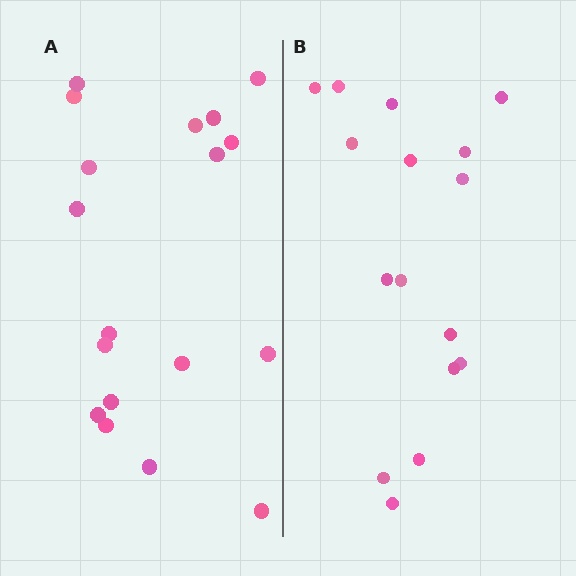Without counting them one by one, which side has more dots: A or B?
Region A (the left region) has more dots.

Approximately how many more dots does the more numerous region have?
Region A has just a few more — roughly 2 or 3 more dots than region B.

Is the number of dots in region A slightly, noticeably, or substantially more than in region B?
Region A has only slightly more — the two regions are fairly close. The ratio is roughly 1.1 to 1.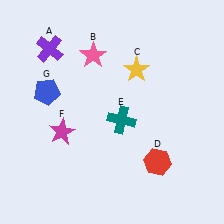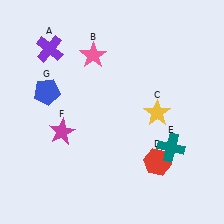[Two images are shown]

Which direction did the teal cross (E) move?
The teal cross (E) moved right.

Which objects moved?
The objects that moved are: the yellow star (C), the teal cross (E).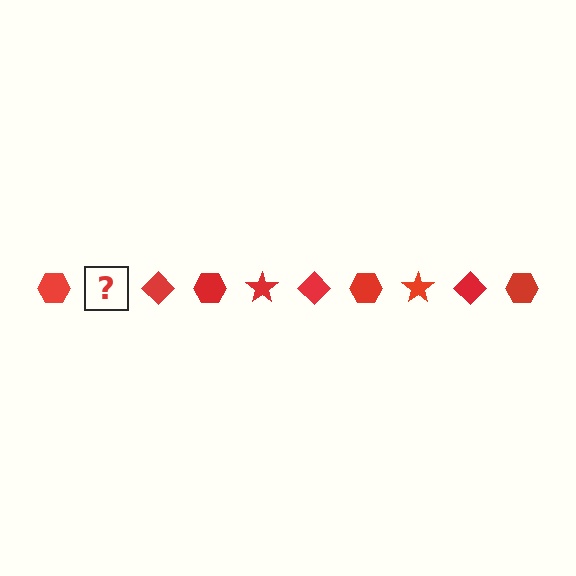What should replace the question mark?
The question mark should be replaced with a red star.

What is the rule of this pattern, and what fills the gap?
The rule is that the pattern cycles through hexagon, star, diamond shapes in red. The gap should be filled with a red star.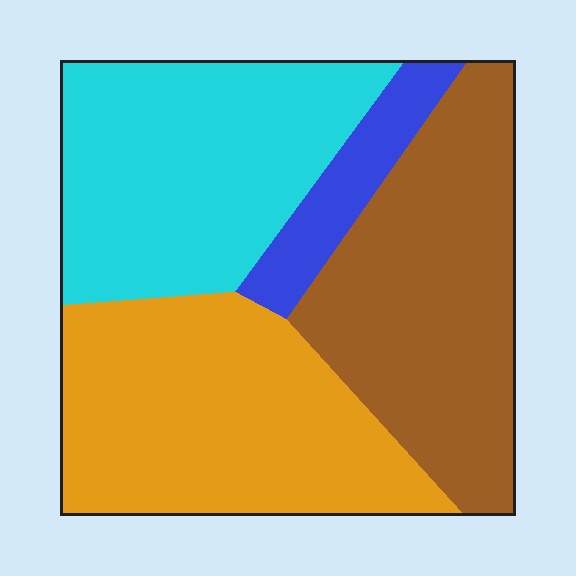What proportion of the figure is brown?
Brown covers 31% of the figure.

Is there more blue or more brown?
Brown.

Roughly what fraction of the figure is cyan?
Cyan takes up between a quarter and a half of the figure.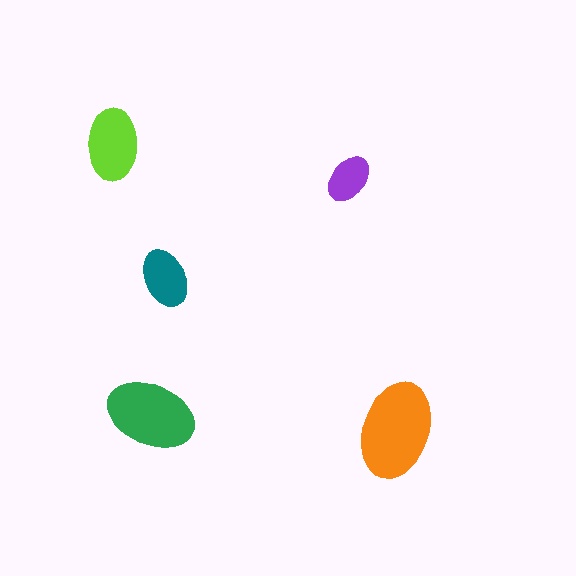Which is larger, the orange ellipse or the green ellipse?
The orange one.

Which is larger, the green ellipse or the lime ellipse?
The green one.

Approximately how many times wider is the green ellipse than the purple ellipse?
About 2 times wider.